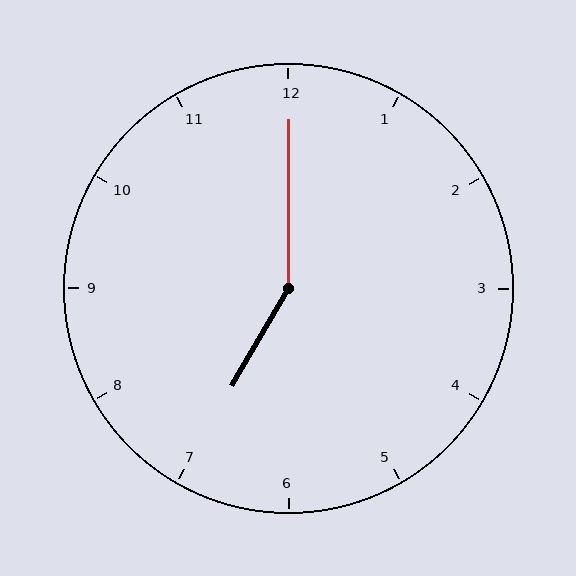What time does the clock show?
7:00.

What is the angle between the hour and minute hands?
Approximately 150 degrees.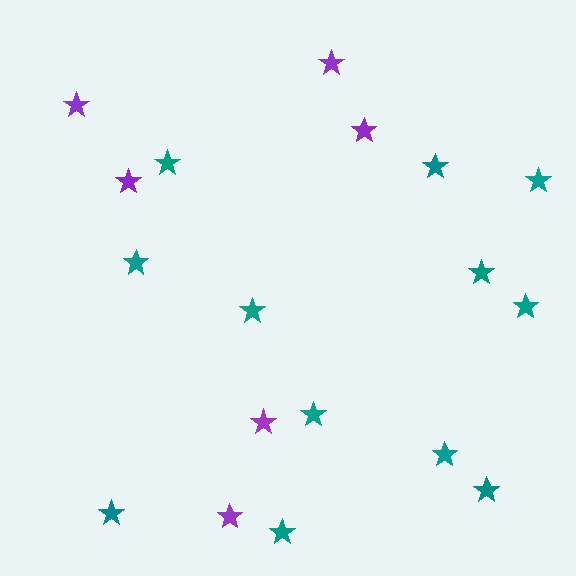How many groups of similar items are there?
There are 2 groups: one group of purple stars (6) and one group of teal stars (12).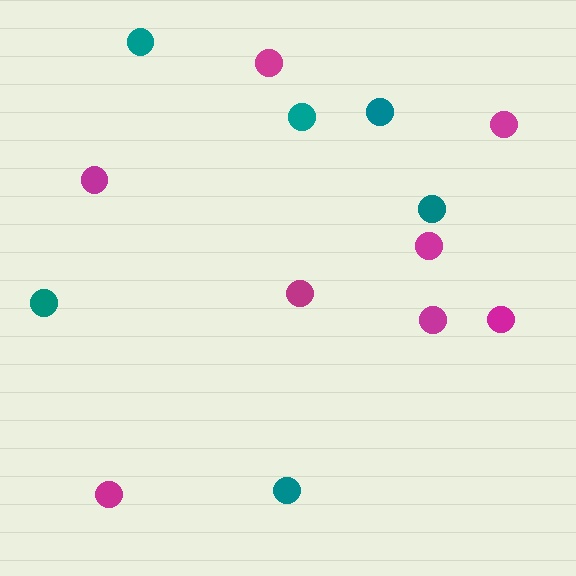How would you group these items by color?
There are 2 groups: one group of teal circles (6) and one group of magenta circles (8).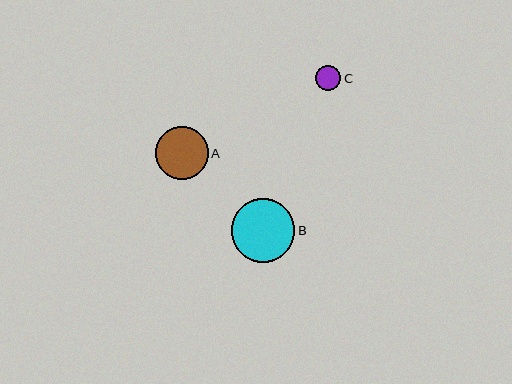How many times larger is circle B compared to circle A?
Circle B is approximately 1.2 times the size of circle A.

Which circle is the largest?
Circle B is the largest with a size of approximately 63 pixels.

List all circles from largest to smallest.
From largest to smallest: B, A, C.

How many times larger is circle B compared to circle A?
Circle B is approximately 1.2 times the size of circle A.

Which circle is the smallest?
Circle C is the smallest with a size of approximately 25 pixels.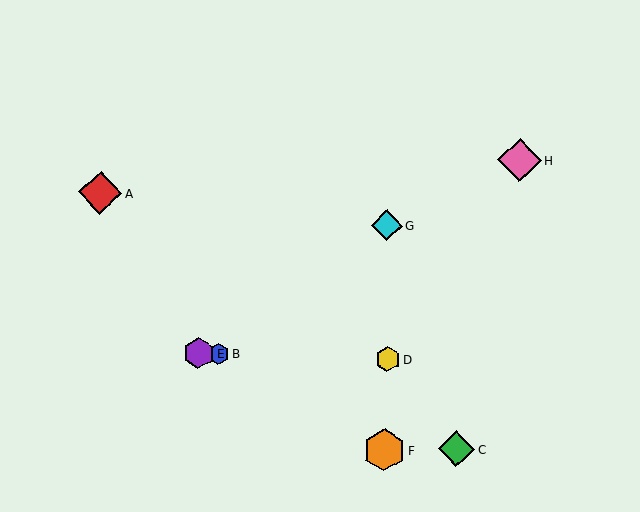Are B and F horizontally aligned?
No, B is at y≈354 and F is at y≈450.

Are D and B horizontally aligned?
Yes, both are at y≈359.